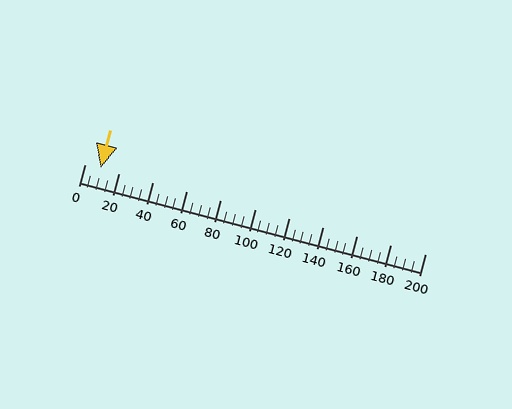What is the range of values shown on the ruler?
The ruler shows values from 0 to 200.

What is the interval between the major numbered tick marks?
The major tick marks are spaced 20 units apart.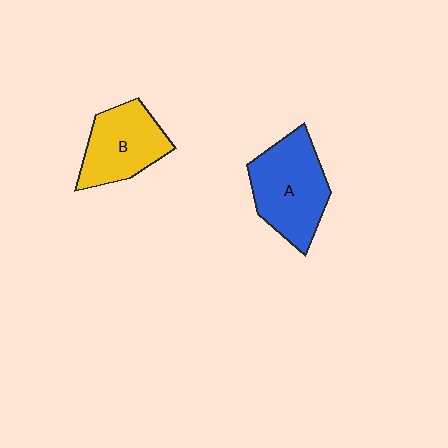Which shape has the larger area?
Shape A (blue).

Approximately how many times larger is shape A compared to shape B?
Approximately 1.2 times.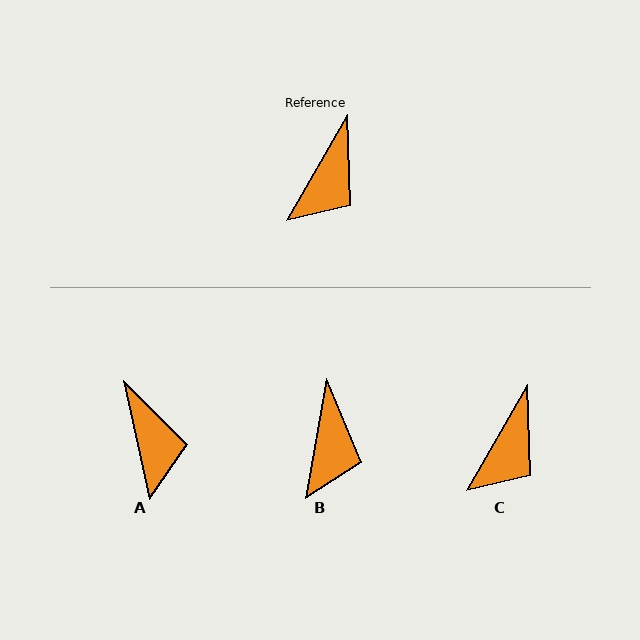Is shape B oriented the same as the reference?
No, it is off by about 20 degrees.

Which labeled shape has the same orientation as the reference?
C.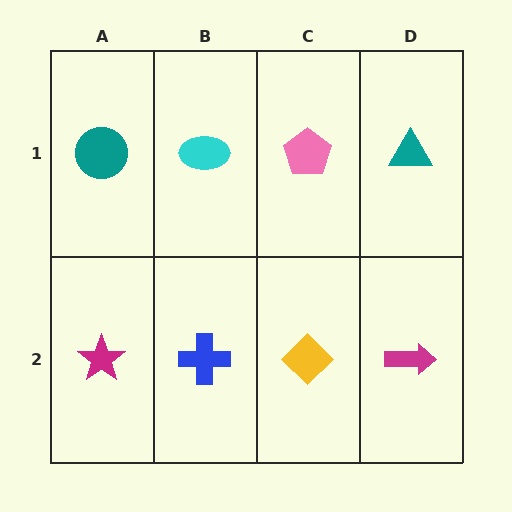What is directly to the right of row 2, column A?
A blue cross.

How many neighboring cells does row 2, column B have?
3.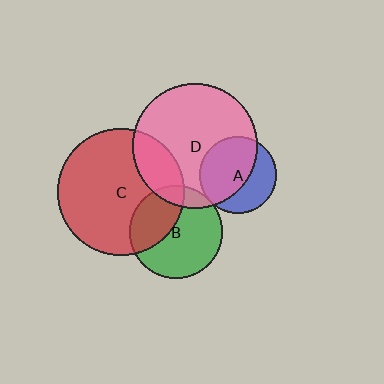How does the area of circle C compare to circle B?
Approximately 1.9 times.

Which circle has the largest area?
Circle C (red).